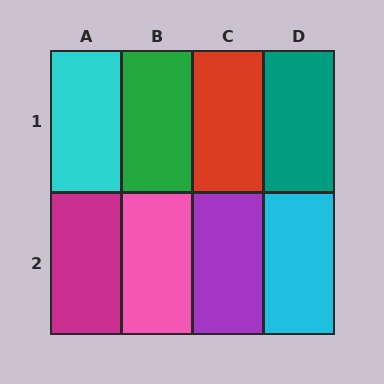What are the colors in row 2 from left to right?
Magenta, pink, purple, cyan.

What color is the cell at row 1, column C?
Red.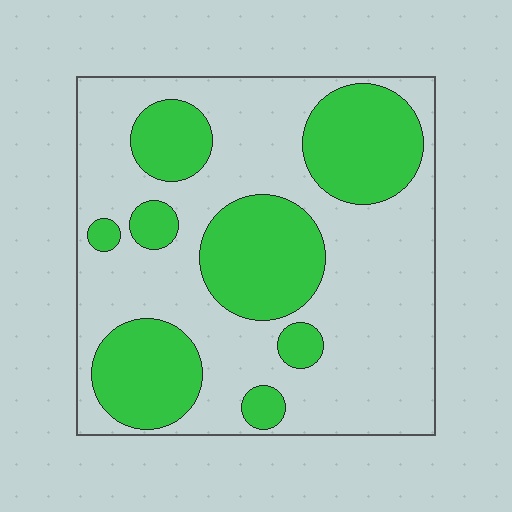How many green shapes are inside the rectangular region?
8.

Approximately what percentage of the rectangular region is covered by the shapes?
Approximately 35%.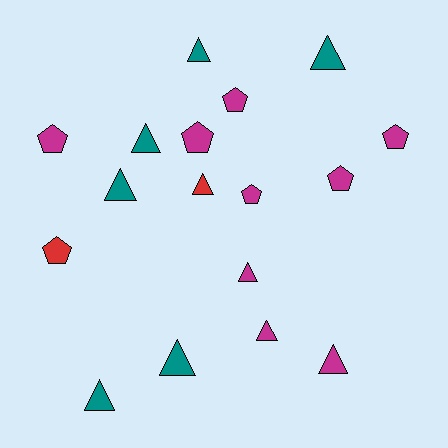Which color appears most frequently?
Magenta, with 9 objects.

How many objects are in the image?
There are 17 objects.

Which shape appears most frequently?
Triangle, with 10 objects.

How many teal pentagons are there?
There are no teal pentagons.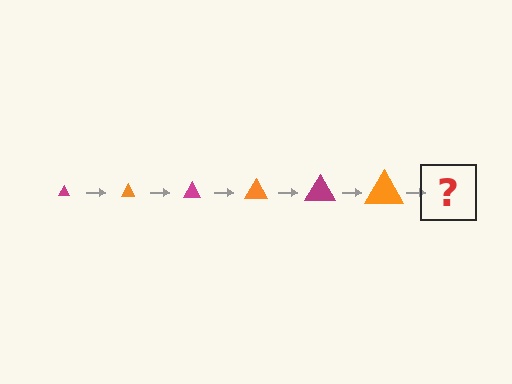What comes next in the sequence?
The next element should be a magenta triangle, larger than the previous one.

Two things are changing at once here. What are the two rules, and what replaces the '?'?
The two rules are that the triangle grows larger each step and the color cycles through magenta and orange. The '?' should be a magenta triangle, larger than the previous one.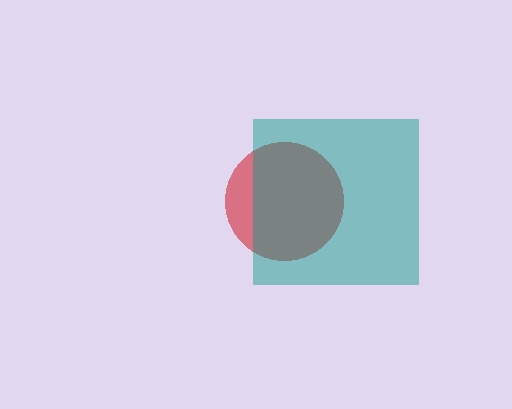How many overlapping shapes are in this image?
There are 2 overlapping shapes in the image.